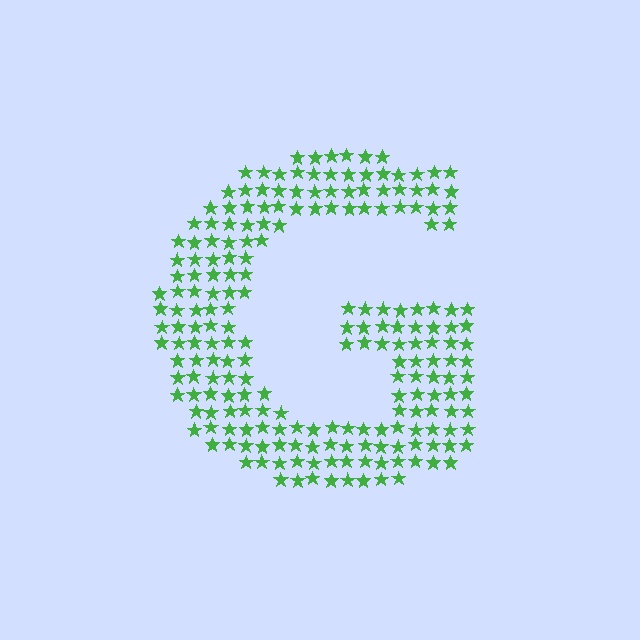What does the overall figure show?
The overall figure shows the letter G.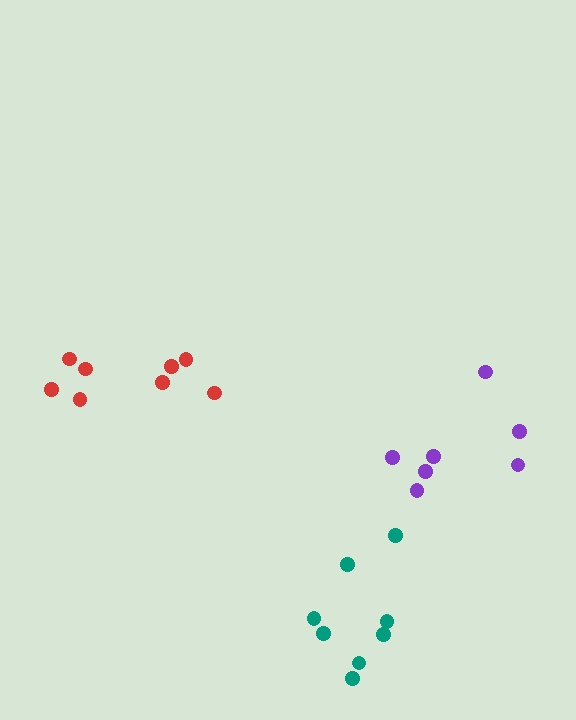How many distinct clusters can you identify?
There are 3 distinct clusters.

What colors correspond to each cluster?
The clusters are colored: red, teal, purple.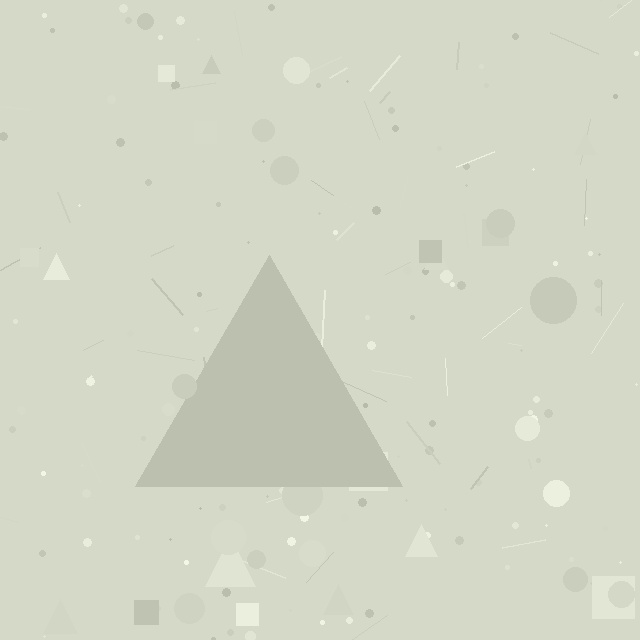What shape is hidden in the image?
A triangle is hidden in the image.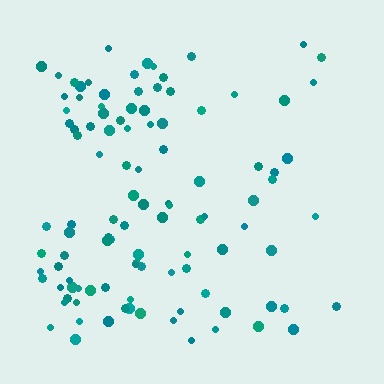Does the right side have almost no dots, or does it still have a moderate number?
Still a moderate number, just noticeably fewer than the left.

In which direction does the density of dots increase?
From right to left, with the left side densest.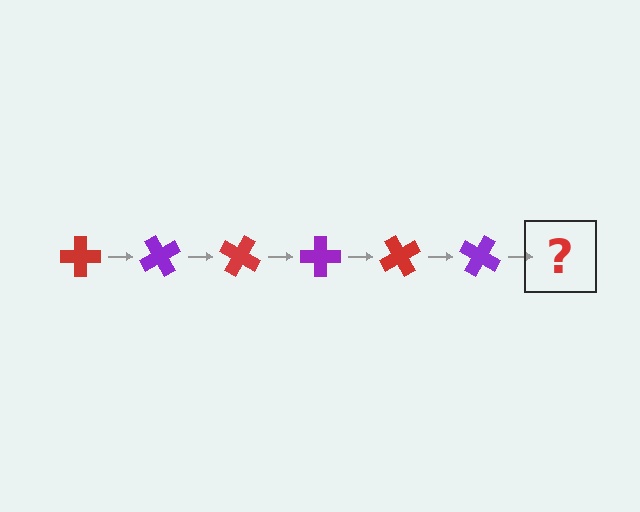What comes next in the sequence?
The next element should be a red cross, rotated 360 degrees from the start.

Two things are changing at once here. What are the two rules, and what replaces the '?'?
The two rules are that it rotates 60 degrees each step and the color cycles through red and purple. The '?' should be a red cross, rotated 360 degrees from the start.